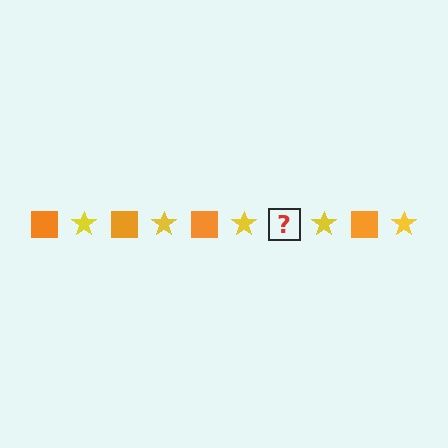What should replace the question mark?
The question mark should be replaced with an orange square.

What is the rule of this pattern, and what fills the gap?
The rule is that the pattern alternates between orange square and yellow star. The gap should be filled with an orange square.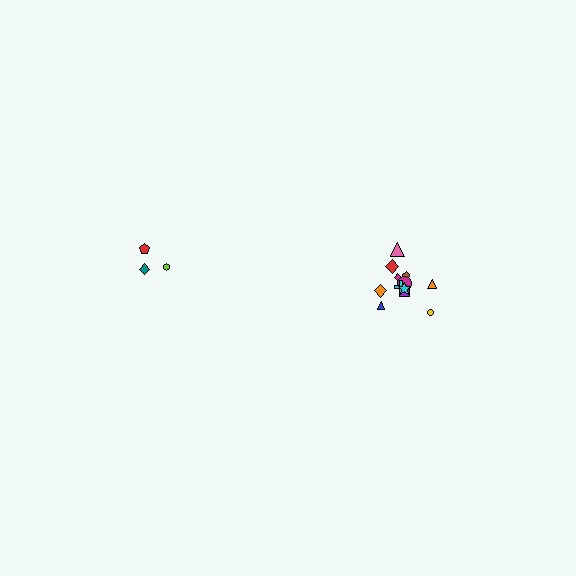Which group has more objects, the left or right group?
The right group.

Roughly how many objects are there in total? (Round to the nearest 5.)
Roughly 15 objects in total.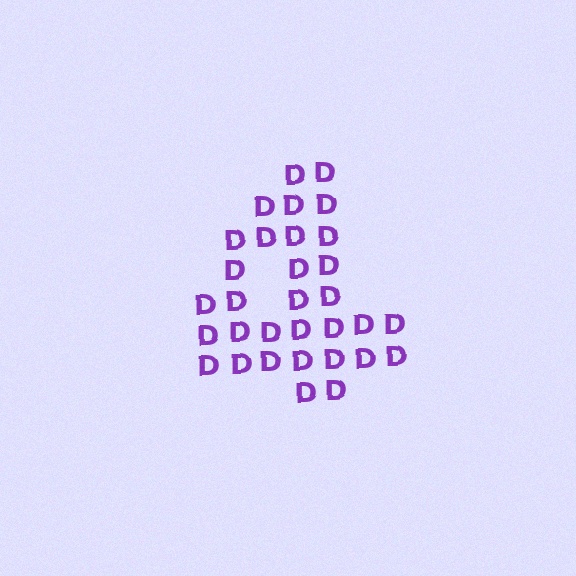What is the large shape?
The large shape is the digit 4.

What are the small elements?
The small elements are letter D's.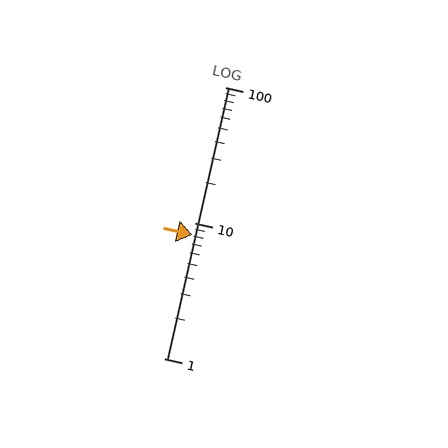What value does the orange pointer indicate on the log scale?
The pointer indicates approximately 8.1.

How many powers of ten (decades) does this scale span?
The scale spans 2 decades, from 1 to 100.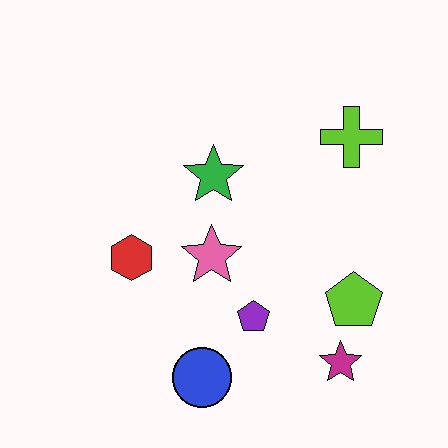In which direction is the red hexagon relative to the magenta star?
The red hexagon is to the left of the magenta star.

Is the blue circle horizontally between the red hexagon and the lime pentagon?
Yes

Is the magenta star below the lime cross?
Yes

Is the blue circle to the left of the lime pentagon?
Yes